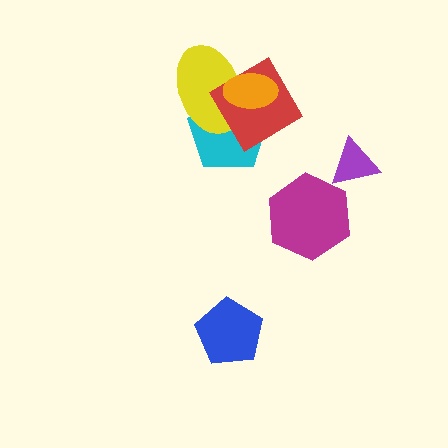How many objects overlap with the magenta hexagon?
0 objects overlap with the magenta hexagon.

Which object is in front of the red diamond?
The orange ellipse is in front of the red diamond.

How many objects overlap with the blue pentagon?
0 objects overlap with the blue pentagon.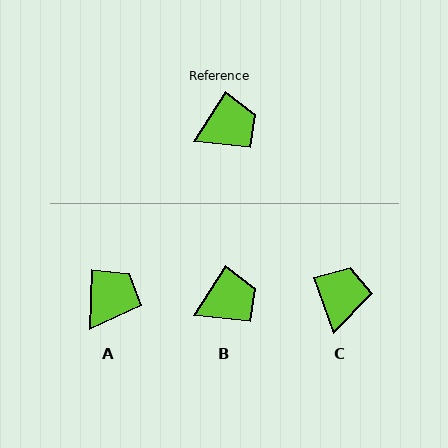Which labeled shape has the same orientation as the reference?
B.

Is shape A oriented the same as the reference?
No, it is off by about 30 degrees.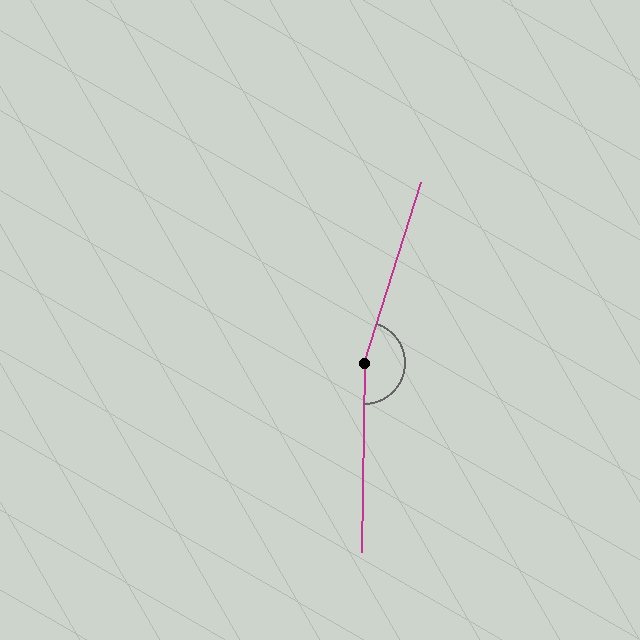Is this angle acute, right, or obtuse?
It is obtuse.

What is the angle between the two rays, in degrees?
Approximately 163 degrees.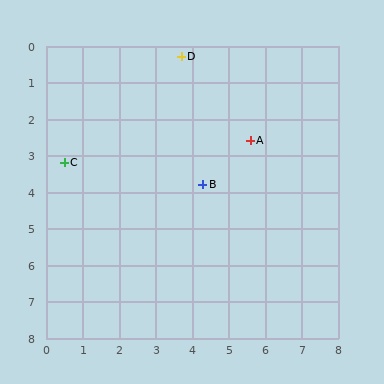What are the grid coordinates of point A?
Point A is at approximately (5.6, 2.6).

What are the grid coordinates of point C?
Point C is at approximately (0.5, 3.2).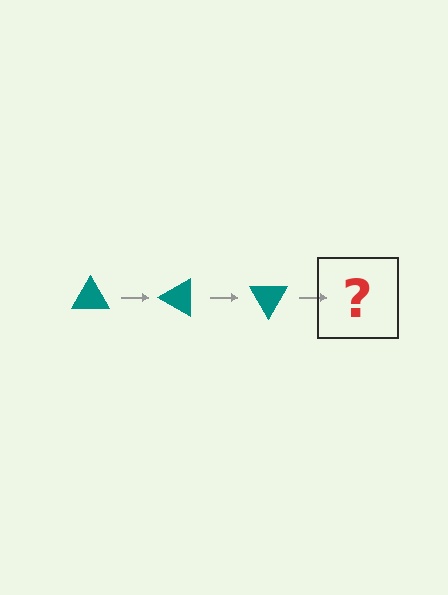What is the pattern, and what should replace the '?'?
The pattern is that the triangle rotates 30 degrees each step. The '?' should be a teal triangle rotated 90 degrees.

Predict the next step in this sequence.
The next step is a teal triangle rotated 90 degrees.